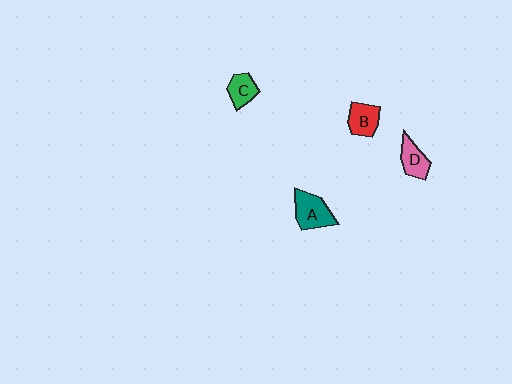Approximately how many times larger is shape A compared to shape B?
Approximately 1.3 times.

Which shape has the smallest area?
Shape C (green).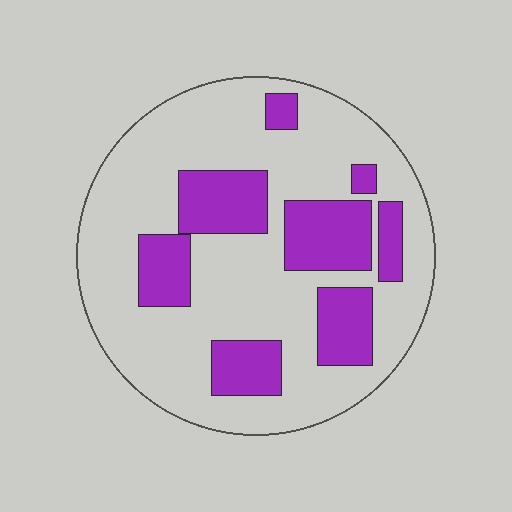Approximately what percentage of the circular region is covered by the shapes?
Approximately 30%.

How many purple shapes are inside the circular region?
8.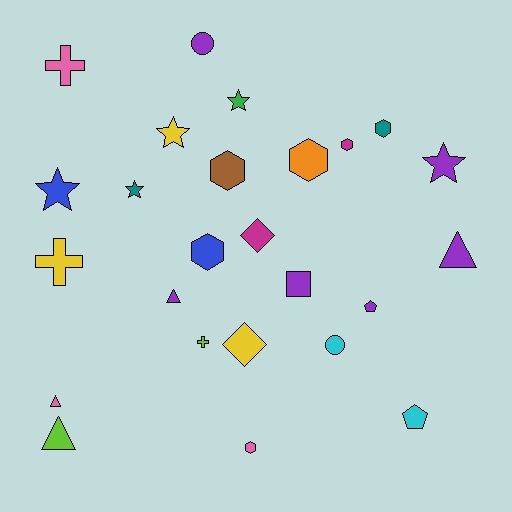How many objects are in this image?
There are 25 objects.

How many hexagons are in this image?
There are 6 hexagons.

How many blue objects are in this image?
There are 2 blue objects.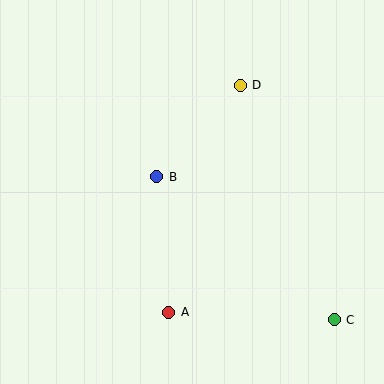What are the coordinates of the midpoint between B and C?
The midpoint between B and C is at (245, 248).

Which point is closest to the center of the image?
Point B at (157, 177) is closest to the center.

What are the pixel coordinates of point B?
Point B is at (157, 177).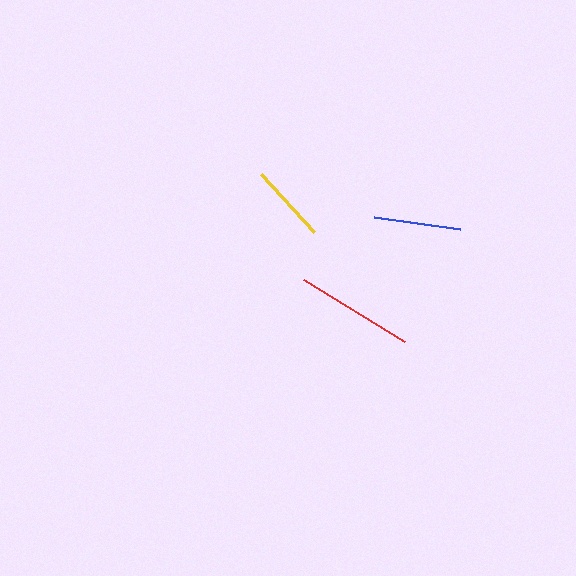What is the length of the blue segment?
The blue segment is approximately 87 pixels long.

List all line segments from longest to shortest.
From longest to shortest: red, blue, yellow.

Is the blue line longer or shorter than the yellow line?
The blue line is longer than the yellow line.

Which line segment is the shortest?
The yellow line is the shortest at approximately 78 pixels.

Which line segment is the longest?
The red line is the longest at approximately 119 pixels.